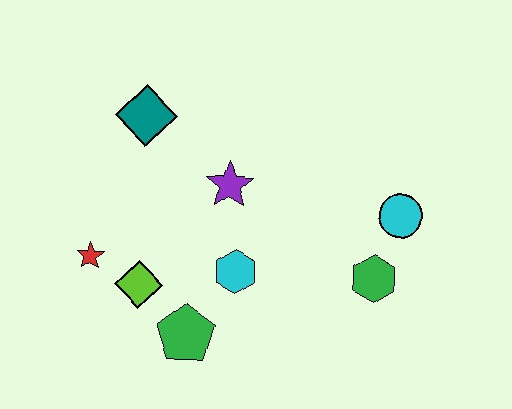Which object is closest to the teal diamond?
The purple star is closest to the teal diamond.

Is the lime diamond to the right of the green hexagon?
No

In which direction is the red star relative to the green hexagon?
The red star is to the left of the green hexagon.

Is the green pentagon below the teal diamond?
Yes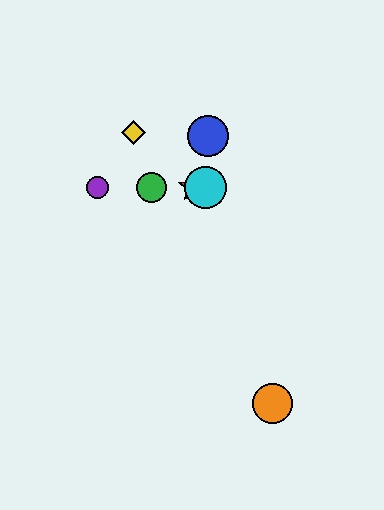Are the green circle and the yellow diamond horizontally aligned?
No, the green circle is at y≈187 and the yellow diamond is at y≈132.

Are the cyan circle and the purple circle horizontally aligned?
Yes, both are at y≈187.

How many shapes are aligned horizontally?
4 shapes (the red star, the green circle, the purple circle, the cyan circle) are aligned horizontally.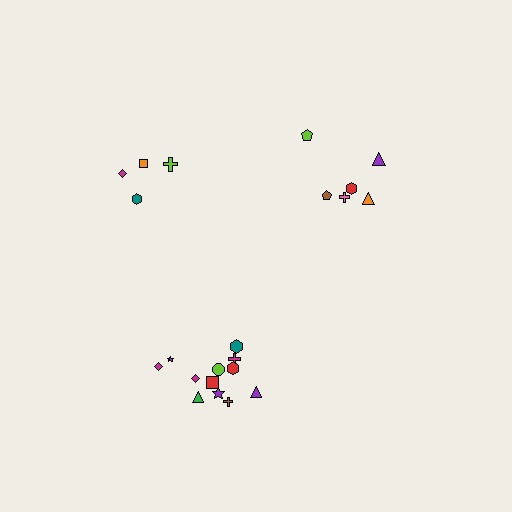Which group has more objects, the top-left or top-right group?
The top-right group.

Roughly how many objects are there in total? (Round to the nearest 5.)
Roughly 20 objects in total.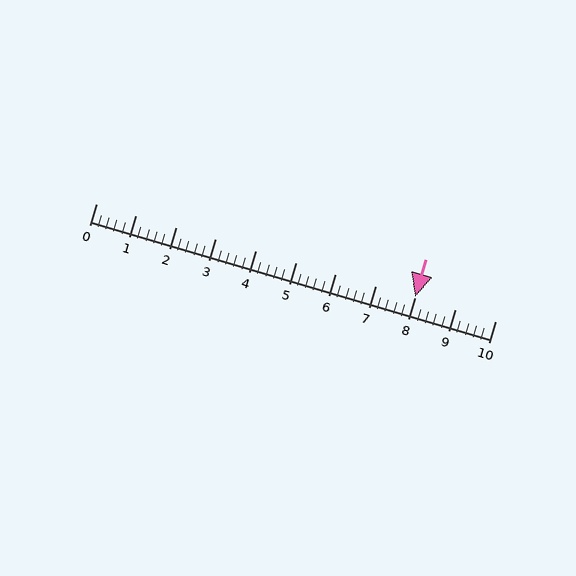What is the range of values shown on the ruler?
The ruler shows values from 0 to 10.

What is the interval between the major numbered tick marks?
The major tick marks are spaced 1 units apart.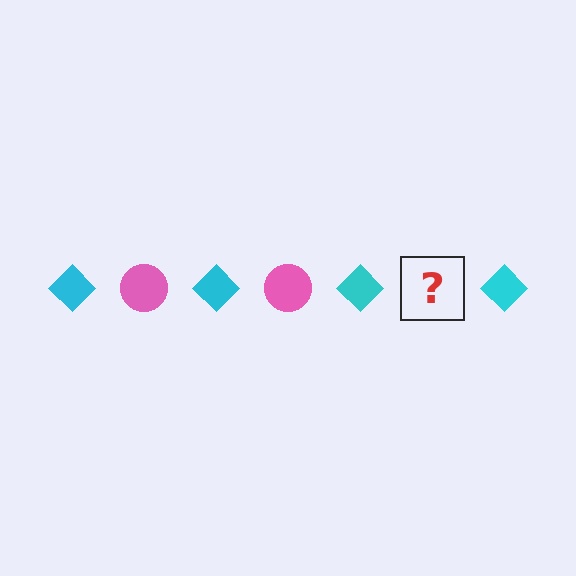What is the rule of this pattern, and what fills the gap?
The rule is that the pattern alternates between cyan diamond and pink circle. The gap should be filled with a pink circle.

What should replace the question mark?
The question mark should be replaced with a pink circle.